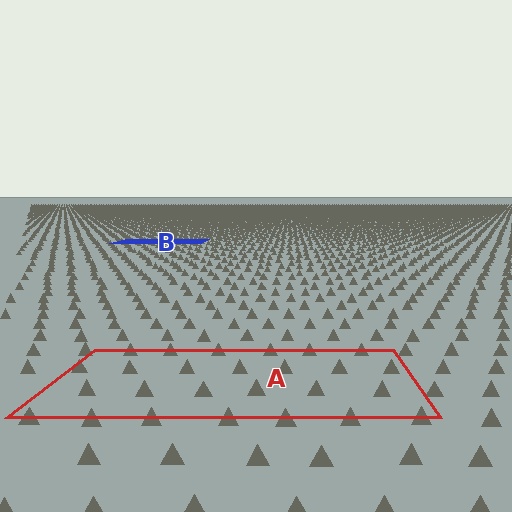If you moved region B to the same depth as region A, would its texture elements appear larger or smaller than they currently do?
They would appear larger. At a closer depth, the same texture elements are projected at a bigger on-screen size.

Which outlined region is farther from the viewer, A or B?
Region B is farther from the viewer — the texture elements inside it appear smaller and more densely packed.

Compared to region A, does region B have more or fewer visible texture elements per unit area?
Region B has more texture elements per unit area — they are packed more densely because it is farther away.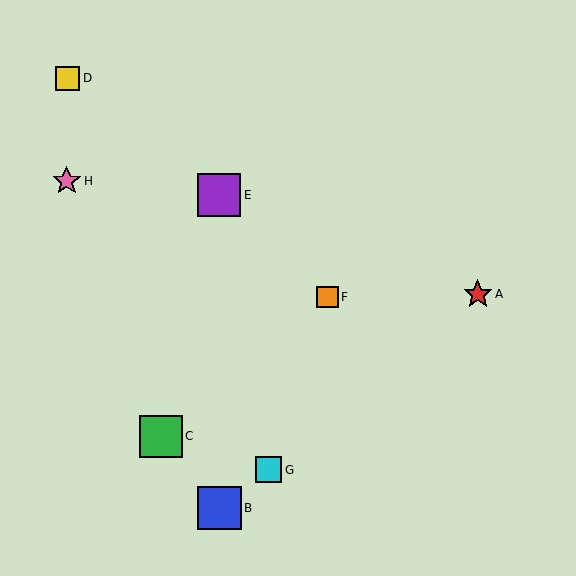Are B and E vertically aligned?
Yes, both are at x≈219.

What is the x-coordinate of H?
Object H is at x≈67.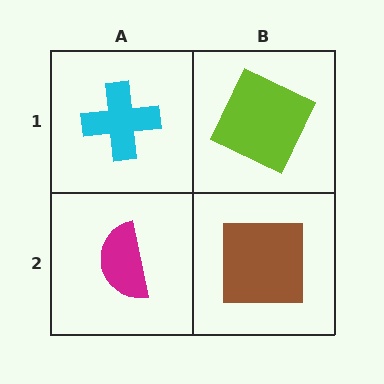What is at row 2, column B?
A brown square.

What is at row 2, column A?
A magenta semicircle.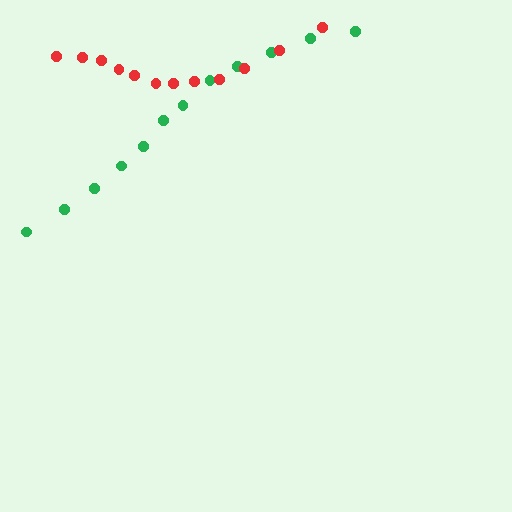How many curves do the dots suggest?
There are 2 distinct paths.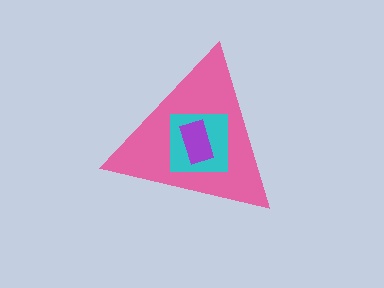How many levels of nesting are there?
3.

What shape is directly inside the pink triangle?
The cyan square.